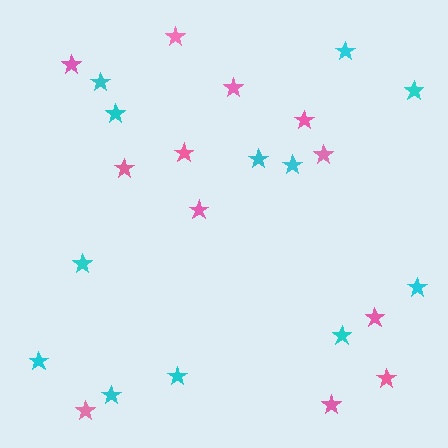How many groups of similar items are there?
There are 2 groups: one group of pink stars (12) and one group of cyan stars (12).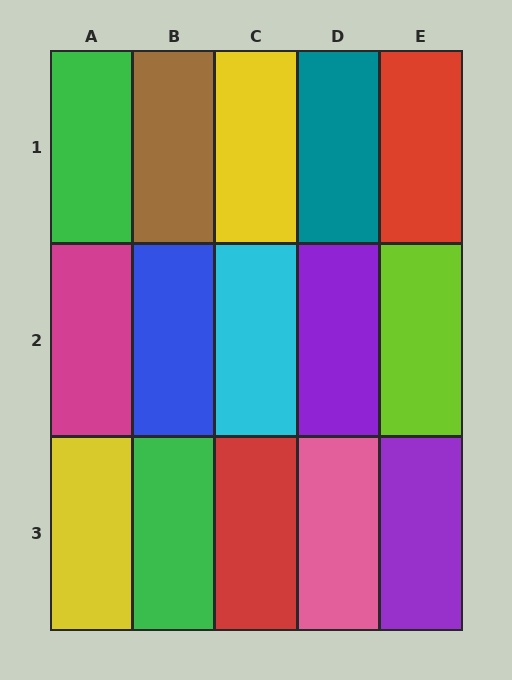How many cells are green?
2 cells are green.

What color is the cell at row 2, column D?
Purple.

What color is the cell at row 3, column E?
Purple.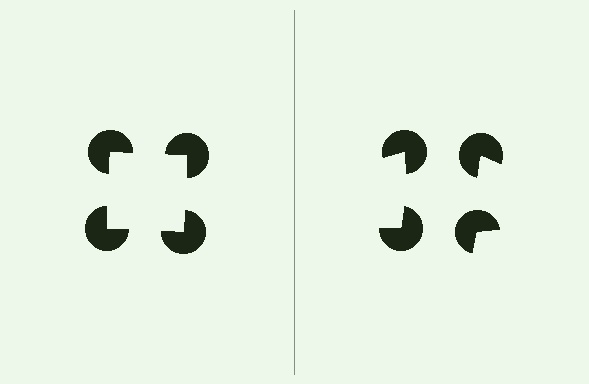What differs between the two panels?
The pac-man discs are positioned identically on both sides; only the wedge orientations differ. On the left they align to a square; on the right they are misaligned.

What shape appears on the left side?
An illusory square.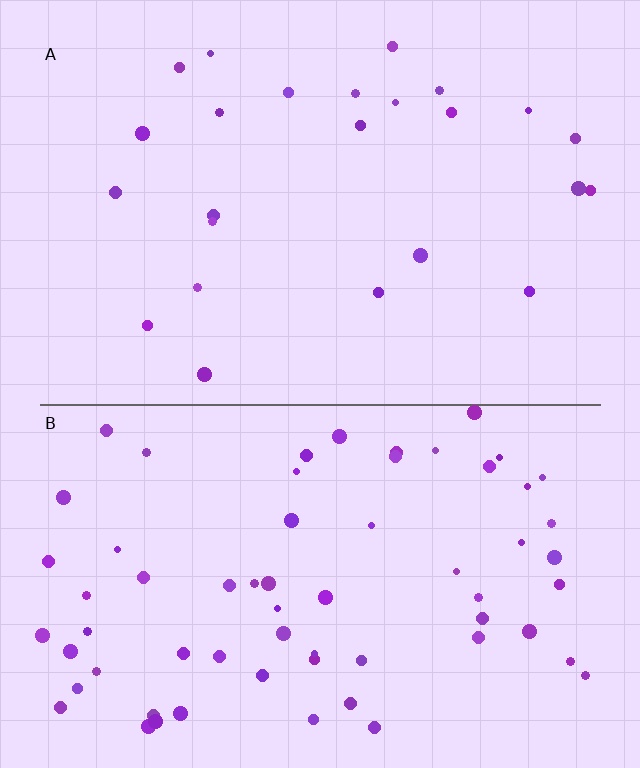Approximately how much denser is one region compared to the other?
Approximately 2.7× — region B over region A.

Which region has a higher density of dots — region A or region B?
B (the bottom).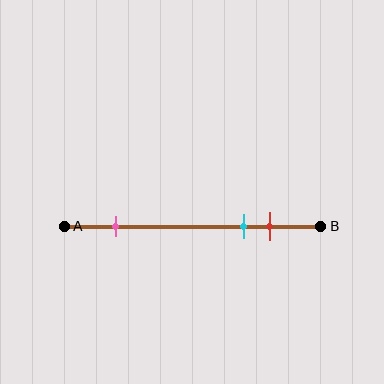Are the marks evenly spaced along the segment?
No, the marks are not evenly spaced.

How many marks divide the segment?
There are 3 marks dividing the segment.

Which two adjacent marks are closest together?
The cyan and red marks are the closest adjacent pair.